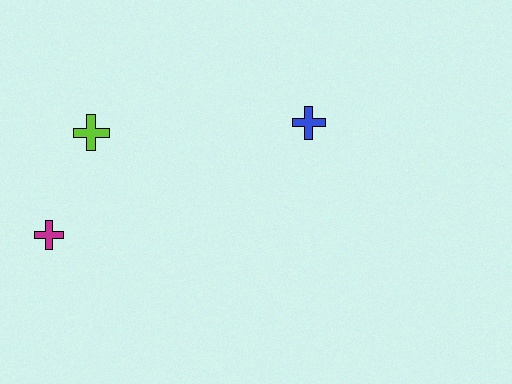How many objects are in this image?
There are 3 objects.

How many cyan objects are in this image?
There are no cyan objects.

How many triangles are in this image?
There are no triangles.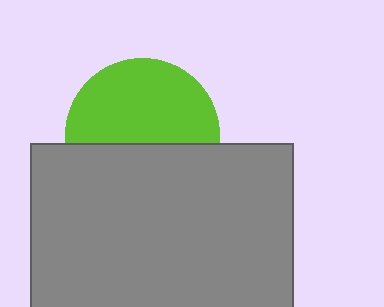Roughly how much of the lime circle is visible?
About half of it is visible (roughly 57%).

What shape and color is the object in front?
The object in front is a gray rectangle.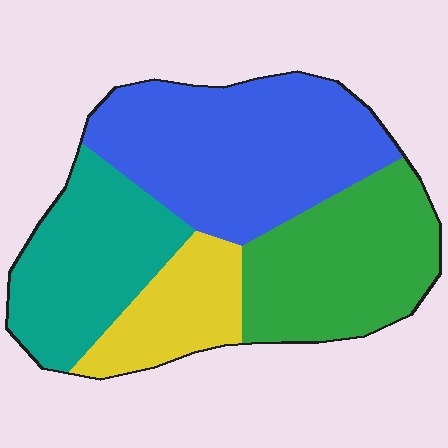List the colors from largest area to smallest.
From largest to smallest: blue, green, teal, yellow.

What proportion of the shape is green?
Green takes up about one quarter (1/4) of the shape.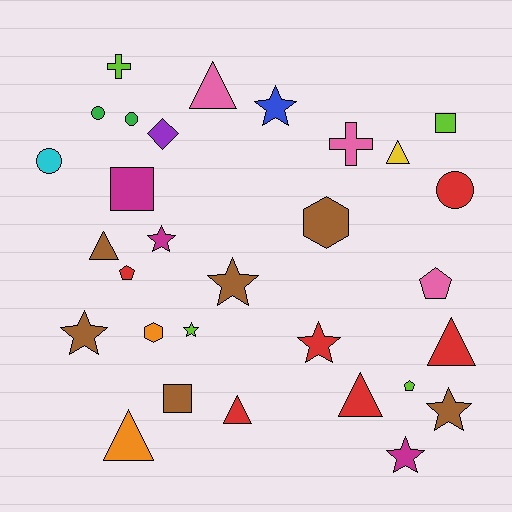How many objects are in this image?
There are 30 objects.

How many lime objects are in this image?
There are 4 lime objects.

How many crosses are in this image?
There are 2 crosses.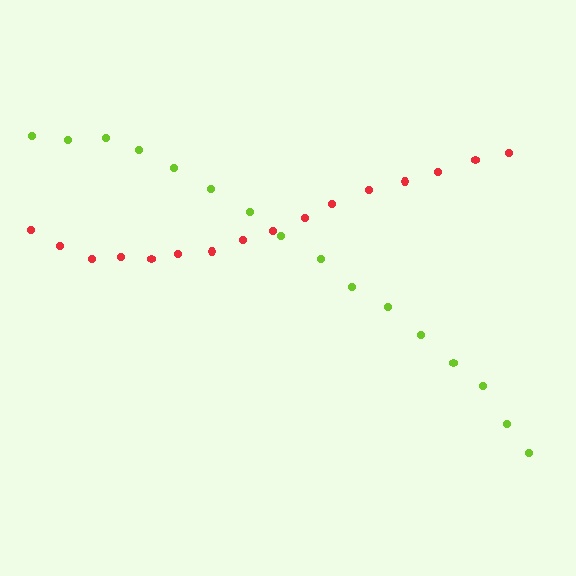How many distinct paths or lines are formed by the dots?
There are 2 distinct paths.